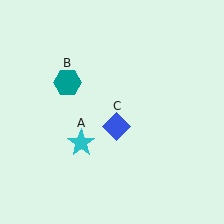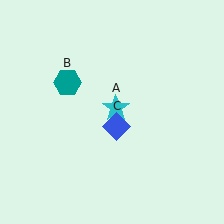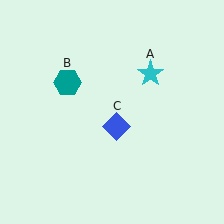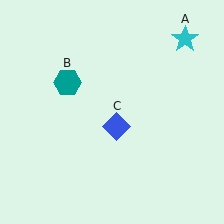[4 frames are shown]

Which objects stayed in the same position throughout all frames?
Teal hexagon (object B) and blue diamond (object C) remained stationary.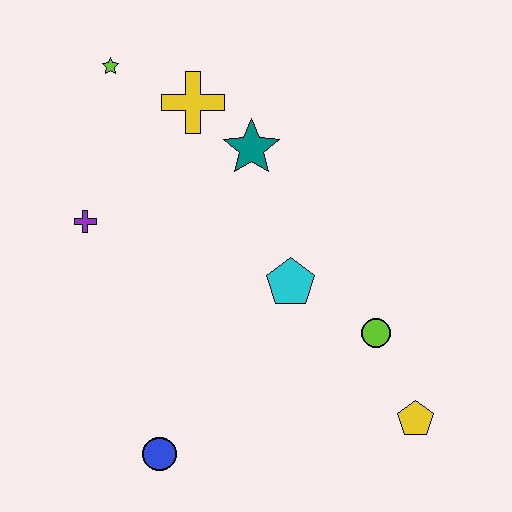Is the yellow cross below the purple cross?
No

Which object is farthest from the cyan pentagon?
The lime star is farthest from the cyan pentagon.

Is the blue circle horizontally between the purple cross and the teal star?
Yes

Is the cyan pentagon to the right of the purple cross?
Yes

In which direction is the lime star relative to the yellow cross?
The lime star is to the left of the yellow cross.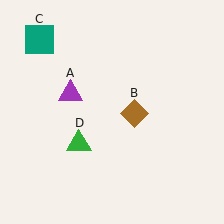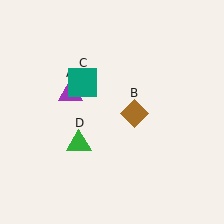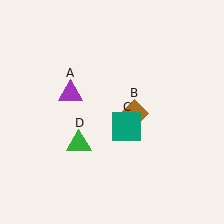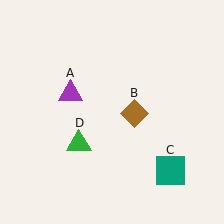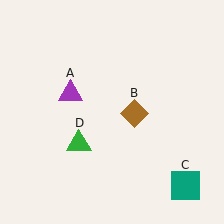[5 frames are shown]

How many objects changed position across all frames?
1 object changed position: teal square (object C).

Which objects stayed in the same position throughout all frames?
Purple triangle (object A) and brown diamond (object B) and green triangle (object D) remained stationary.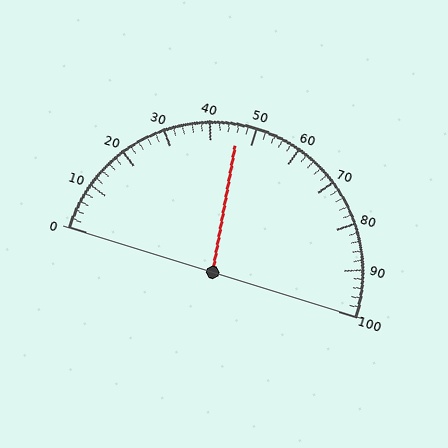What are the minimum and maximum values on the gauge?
The gauge ranges from 0 to 100.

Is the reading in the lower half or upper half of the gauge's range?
The reading is in the lower half of the range (0 to 100).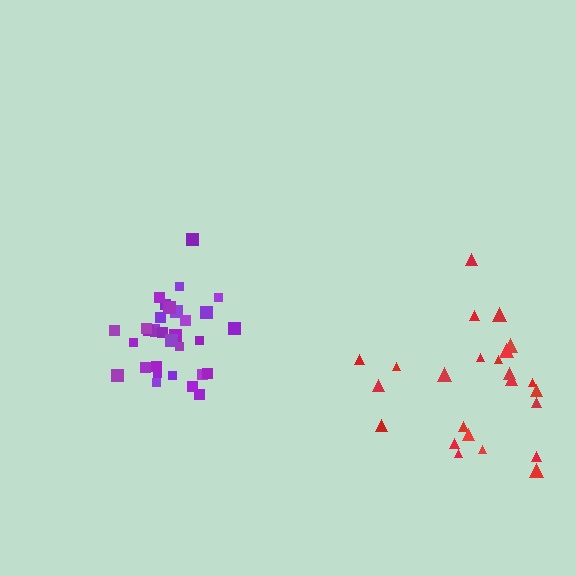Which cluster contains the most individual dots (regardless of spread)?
Purple (33).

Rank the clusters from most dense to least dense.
purple, red.